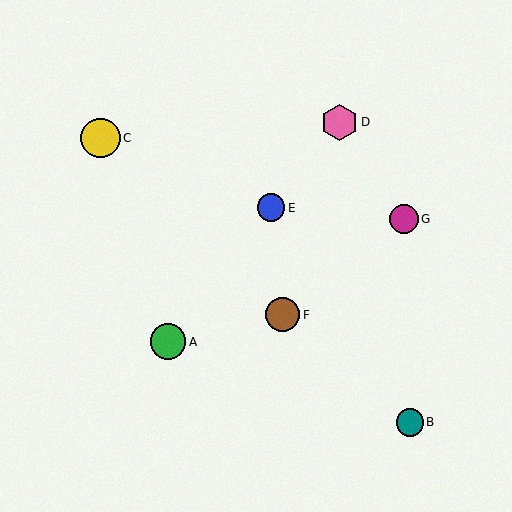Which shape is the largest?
The yellow circle (labeled C) is the largest.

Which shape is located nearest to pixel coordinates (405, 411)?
The teal circle (labeled B) at (409, 423) is nearest to that location.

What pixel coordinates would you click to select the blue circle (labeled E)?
Click at (271, 208) to select the blue circle E.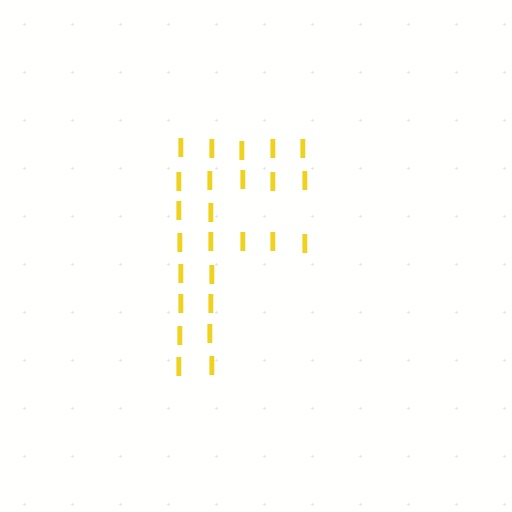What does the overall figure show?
The overall figure shows the letter F.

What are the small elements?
The small elements are letter I's.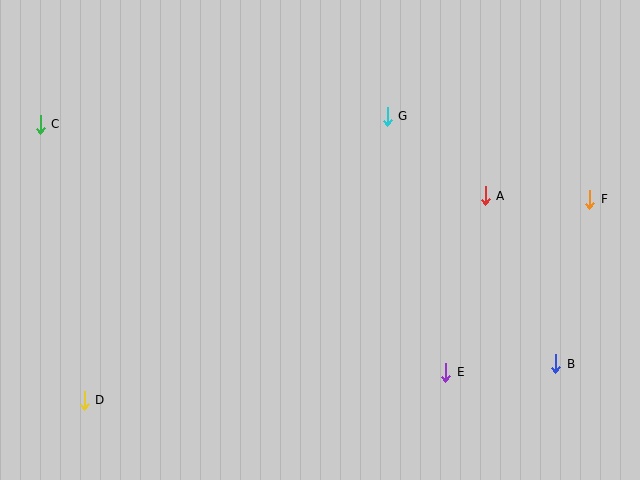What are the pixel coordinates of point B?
Point B is at (556, 364).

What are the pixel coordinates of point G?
Point G is at (387, 116).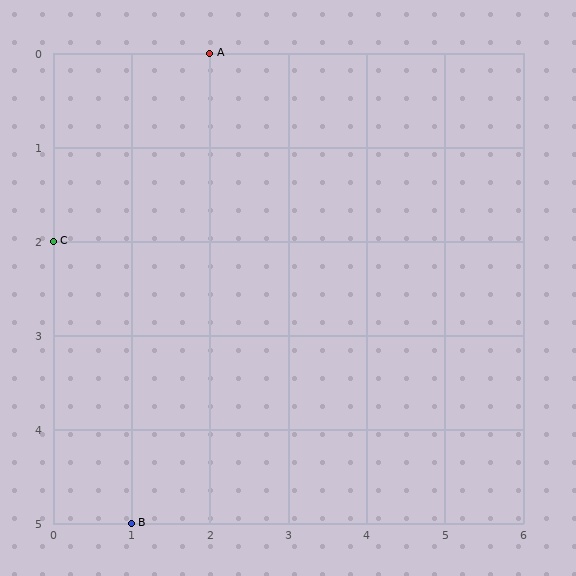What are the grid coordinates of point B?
Point B is at grid coordinates (1, 5).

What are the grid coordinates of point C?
Point C is at grid coordinates (0, 2).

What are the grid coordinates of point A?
Point A is at grid coordinates (2, 0).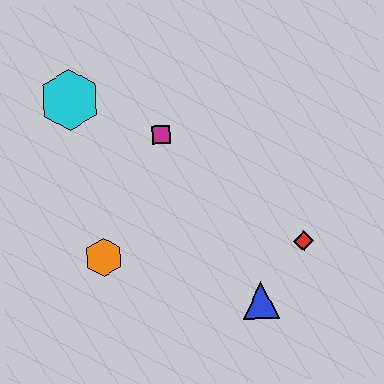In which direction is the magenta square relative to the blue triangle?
The magenta square is above the blue triangle.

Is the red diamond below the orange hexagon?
No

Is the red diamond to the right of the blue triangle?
Yes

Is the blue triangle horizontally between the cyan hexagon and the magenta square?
No